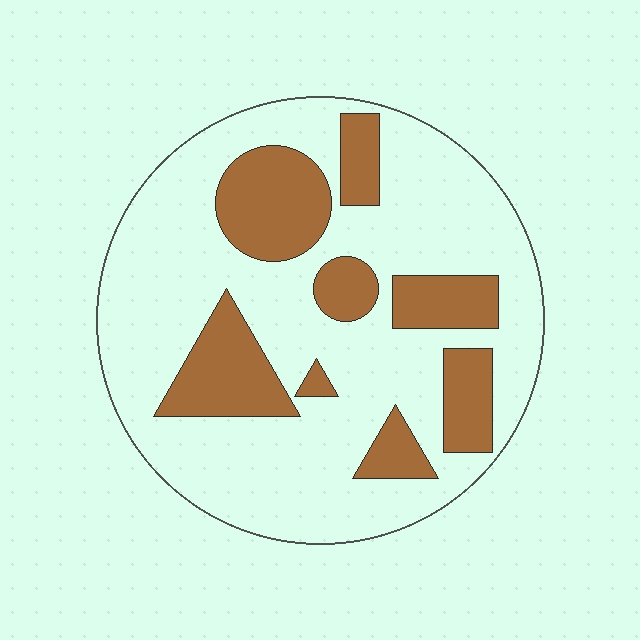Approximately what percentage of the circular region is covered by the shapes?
Approximately 25%.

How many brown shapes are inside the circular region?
8.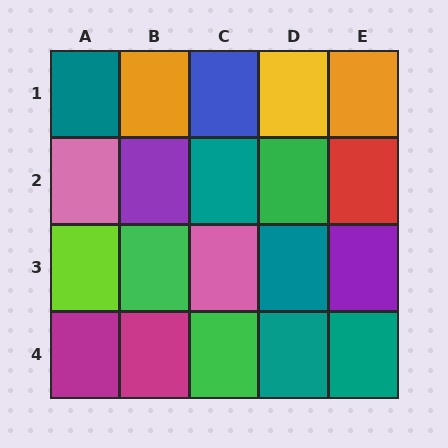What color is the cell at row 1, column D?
Yellow.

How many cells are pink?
2 cells are pink.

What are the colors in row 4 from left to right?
Magenta, magenta, green, teal, teal.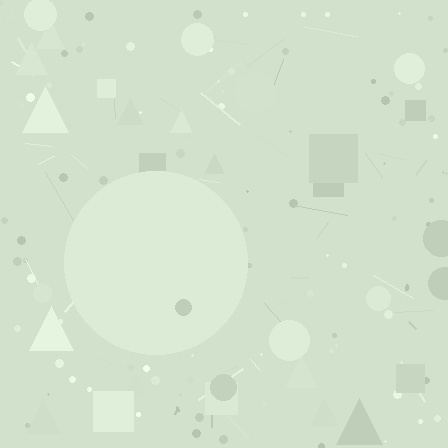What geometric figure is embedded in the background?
A circle is embedded in the background.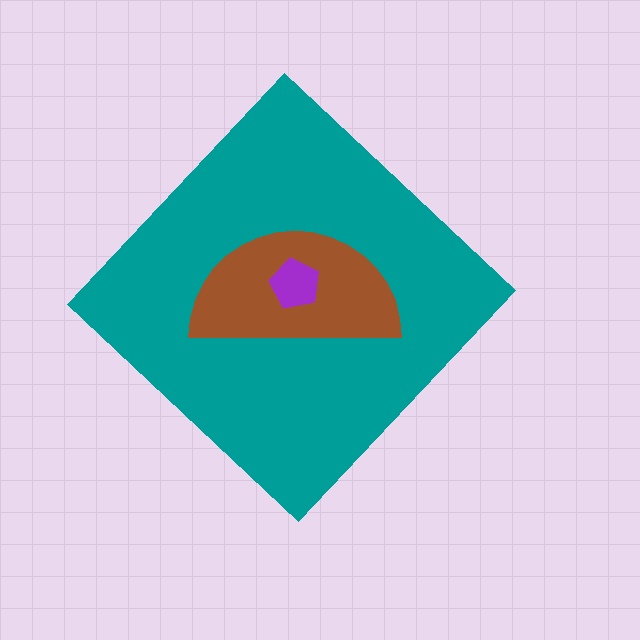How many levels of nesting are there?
3.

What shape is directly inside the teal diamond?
The brown semicircle.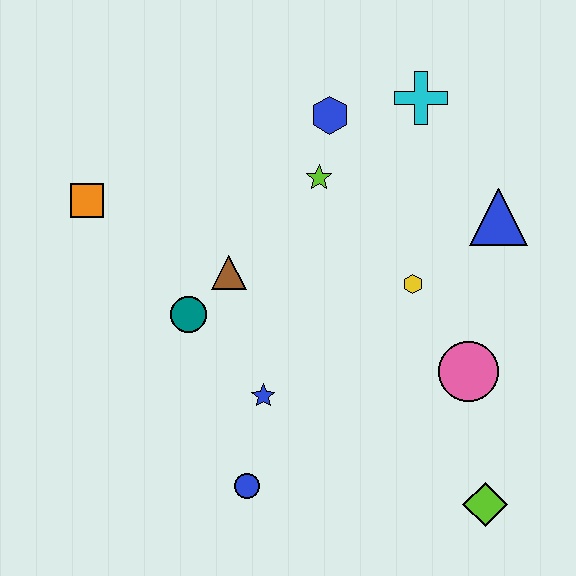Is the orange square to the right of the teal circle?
No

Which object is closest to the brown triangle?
The teal circle is closest to the brown triangle.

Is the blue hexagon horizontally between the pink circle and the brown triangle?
Yes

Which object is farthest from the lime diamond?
The orange square is farthest from the lime diamond.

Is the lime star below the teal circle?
No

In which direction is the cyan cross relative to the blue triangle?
The cyan cross is above the blue triangle.